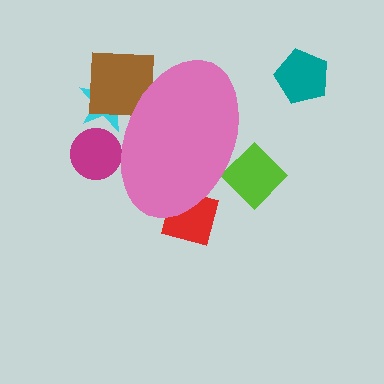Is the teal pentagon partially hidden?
No, the teal pentagon is fully visible.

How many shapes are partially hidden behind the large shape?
5 shapes are partially hidden.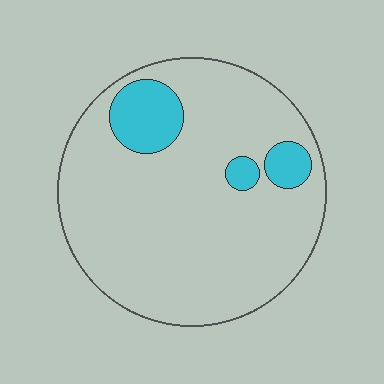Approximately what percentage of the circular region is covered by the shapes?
Approximately 15%.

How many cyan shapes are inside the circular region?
3.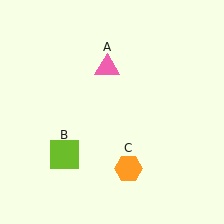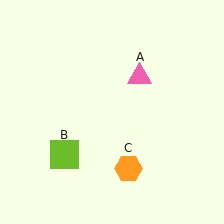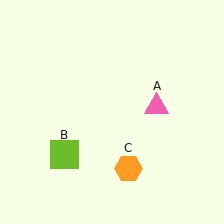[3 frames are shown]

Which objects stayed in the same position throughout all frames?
Lime square (object B) and orange hexagon (object C) remained stationary.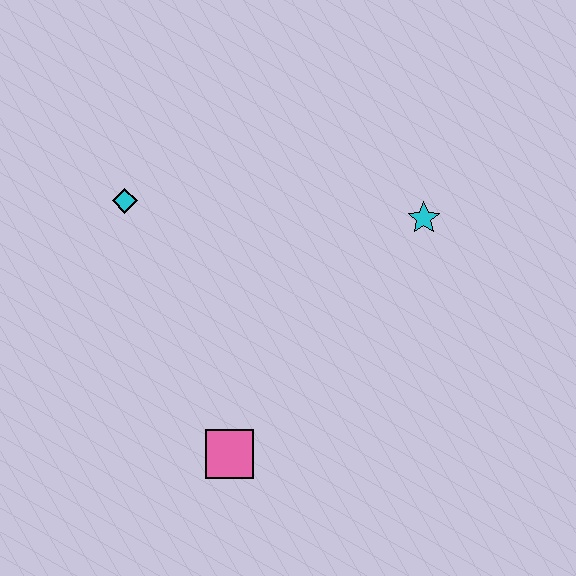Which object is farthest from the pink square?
The cyan star is farthest from the pink square.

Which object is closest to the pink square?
The cyan diamond is closest to the pink square.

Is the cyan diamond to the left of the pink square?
Yes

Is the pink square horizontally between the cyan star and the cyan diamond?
Yes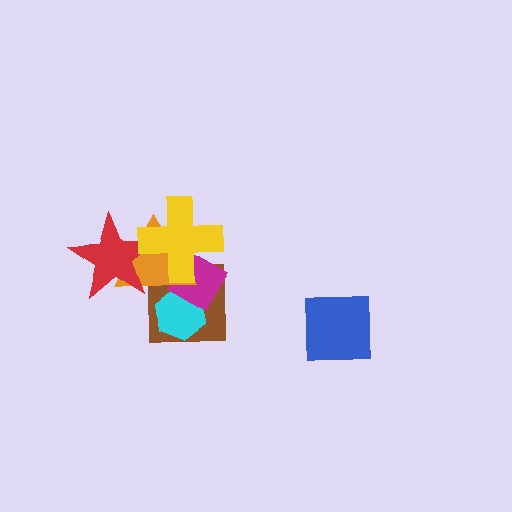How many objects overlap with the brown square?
4 objects overlap with the brown square.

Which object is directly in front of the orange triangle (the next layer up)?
The red star is directly in front of the orange triangle.